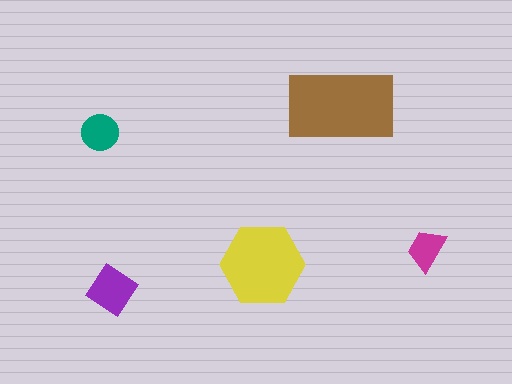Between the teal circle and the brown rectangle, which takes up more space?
The brown rectangle.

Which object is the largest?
The brown rectangle.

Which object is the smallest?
The magenta trapezoid.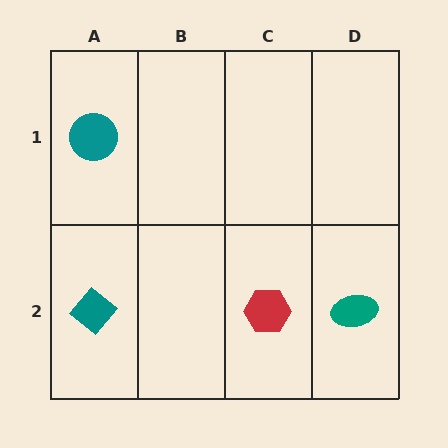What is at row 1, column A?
A teal circle.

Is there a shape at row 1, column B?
No, that cell is empty.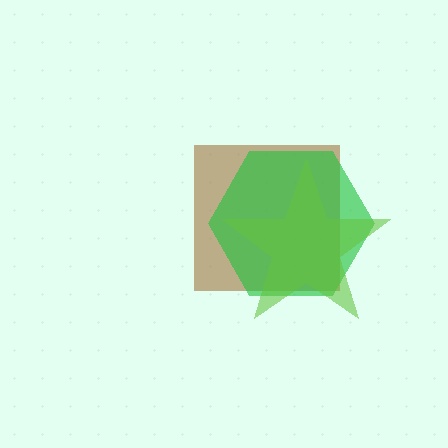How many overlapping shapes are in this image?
There are 3 overlapping shapes in the image.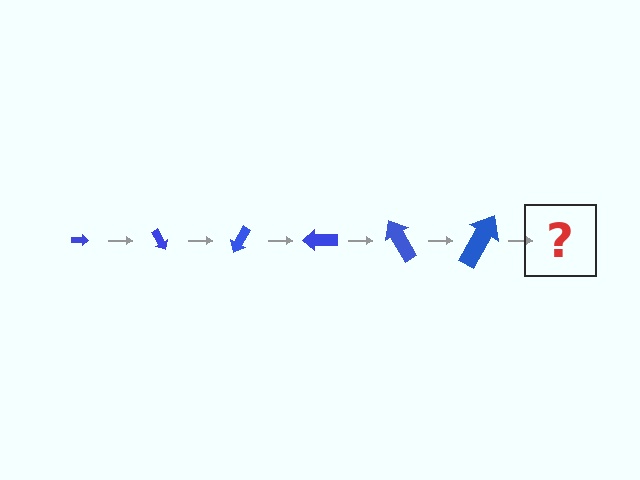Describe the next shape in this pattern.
It should be an arrow, larger than the previous one and rotated 360 degrees from the start.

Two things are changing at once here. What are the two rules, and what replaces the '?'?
The two rules are that the arrow grows larger each step and it rotates 60 degrees each step. The '?' should be an arrow, larger than the previous one and rotated 360 degrees from the start.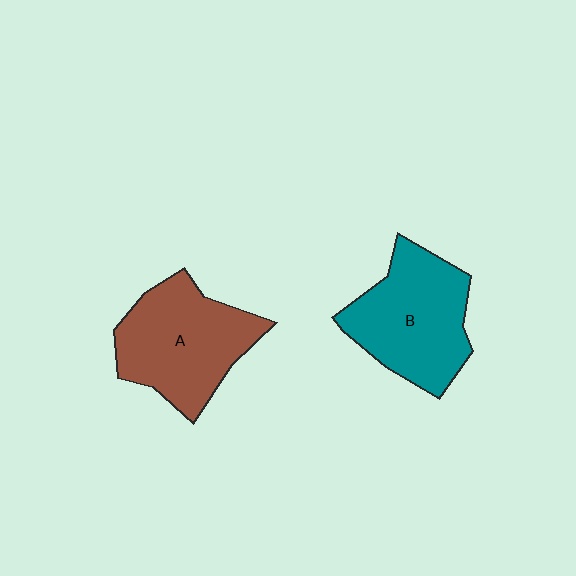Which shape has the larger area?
Shape A (brown).